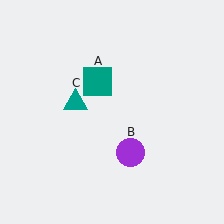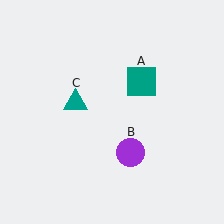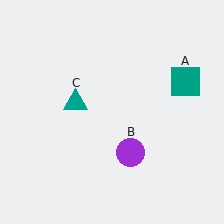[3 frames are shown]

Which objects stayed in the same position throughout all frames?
Purple circle (object B) and teal triangle (object C) remained stationary.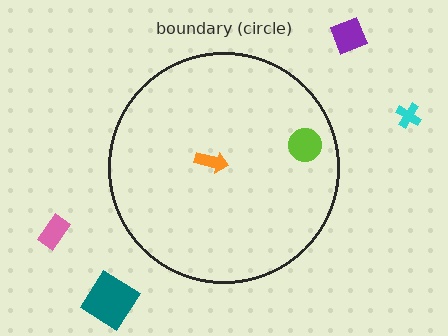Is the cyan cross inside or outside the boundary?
Outside.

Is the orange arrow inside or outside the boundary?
Inside.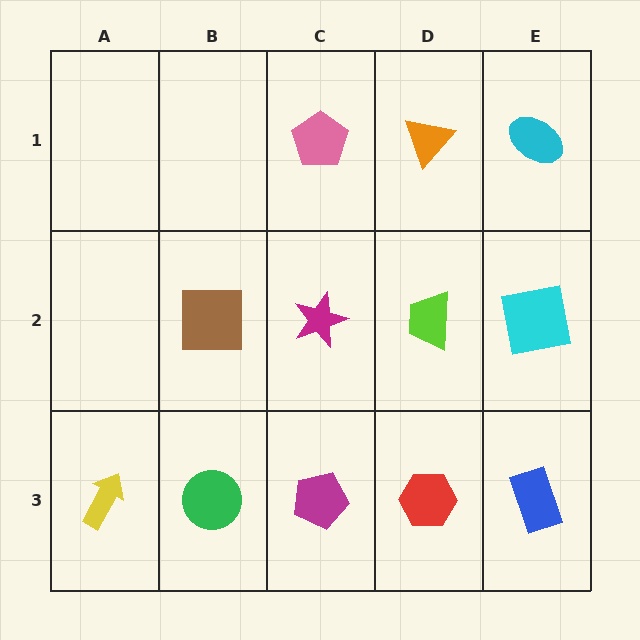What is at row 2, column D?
A lime trapezoid.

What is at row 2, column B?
A brown square.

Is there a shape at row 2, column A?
No, that cell is empty.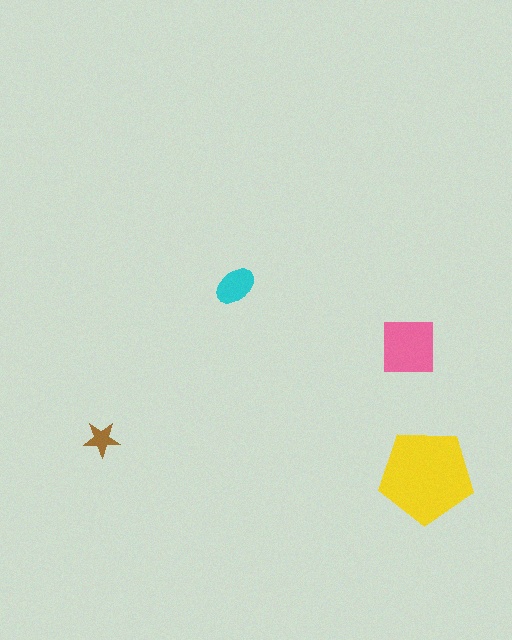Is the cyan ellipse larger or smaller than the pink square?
Smaller.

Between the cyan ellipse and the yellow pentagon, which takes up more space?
The yellow pentagon.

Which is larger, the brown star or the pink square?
The pink square.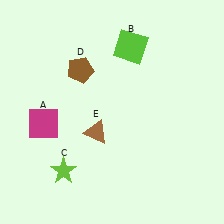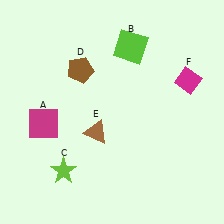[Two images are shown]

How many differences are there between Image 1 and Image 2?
There is 1 difference between the two images.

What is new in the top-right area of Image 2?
A magenta diamond (F) was added in the top-right area of Image 2.